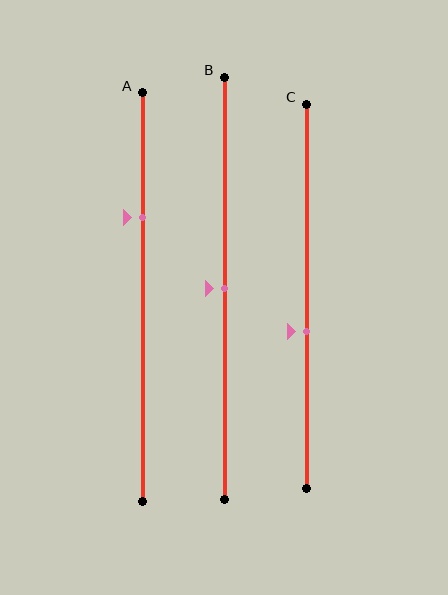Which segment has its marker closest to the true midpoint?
Segment B has its marker closest to the true midpoint.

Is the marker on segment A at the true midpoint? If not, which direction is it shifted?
No, the marker on segment A is shifted upward by about 20% of the segment length.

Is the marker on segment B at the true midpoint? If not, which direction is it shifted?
Yes, the marker on segment B is at the true midpoint.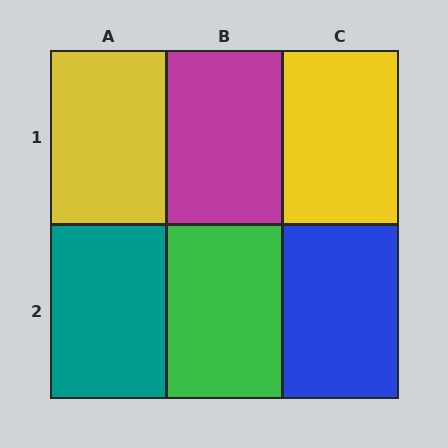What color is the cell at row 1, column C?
Yellow.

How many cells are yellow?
2 cells are yellow.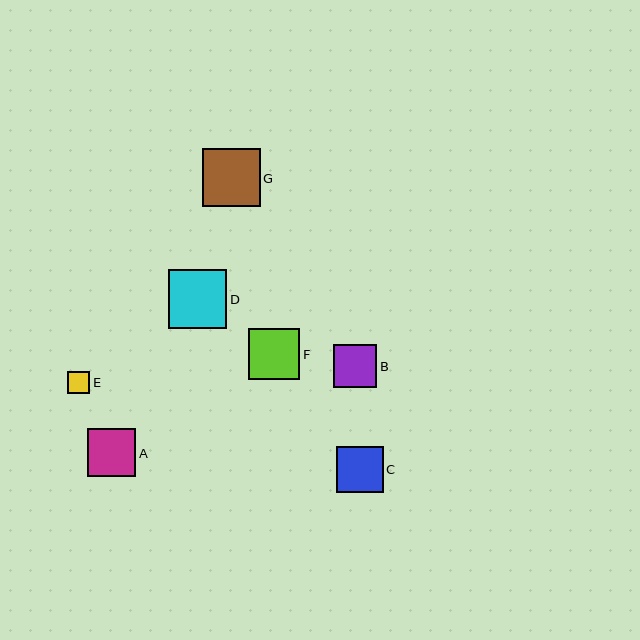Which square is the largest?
Square D is the largest with a size of approximately 58 pixels.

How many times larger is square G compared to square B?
Square G is approximately 1.3 times the size of square B.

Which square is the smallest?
Square E is the smallest with a size of approximately 22 pixels.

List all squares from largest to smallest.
From largest to smallest: D, G, F, A, C, B, E.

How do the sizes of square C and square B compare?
Square C and square B are approximately the same size.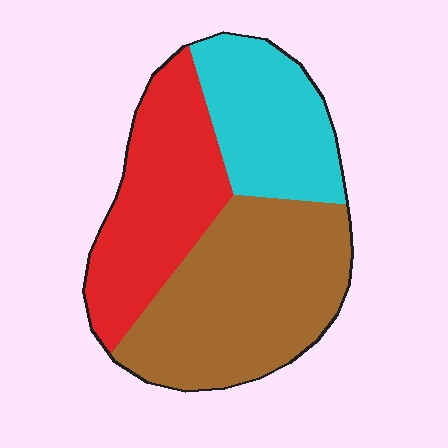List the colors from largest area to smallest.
From largest to smallest: brown, red, cyan.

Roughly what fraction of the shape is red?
Red covers 32% of the shape.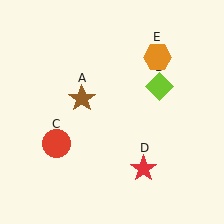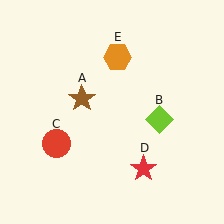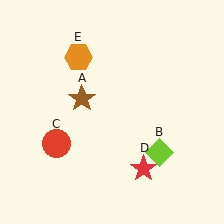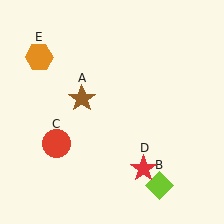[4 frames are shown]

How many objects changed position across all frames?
2 objects changed position: lime diamond (object B), orange hexagon (object E).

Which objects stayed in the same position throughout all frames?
Brown star (object A) and red circle (object C) and red star (object D) remained stationary.